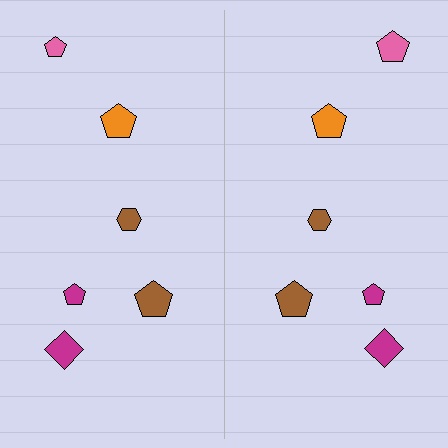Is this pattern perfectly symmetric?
No, the pattern is not perfectly symmetric. The pink pentagon on the right side has a different size than its mirror counterpart.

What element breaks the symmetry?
The pink pentagon on the right side has a different size than its mirror counterpart.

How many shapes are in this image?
There are 12 shapes in this image.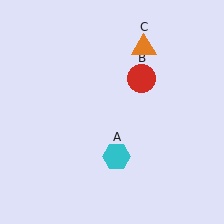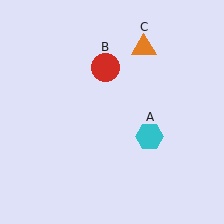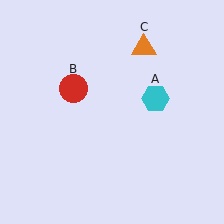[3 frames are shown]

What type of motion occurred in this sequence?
The cyan hexagon (object A), red circle (object B) rotated counterclockwise around the center of the scene.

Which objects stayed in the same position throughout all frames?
Orange triangle (object C) remained stationary.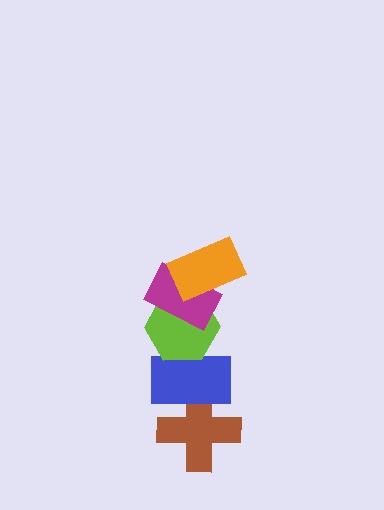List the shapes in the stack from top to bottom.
From top to bottom: the orange rectangle, the magenta rectangle, the lime hexagon, the blue rectangle, the brown cross.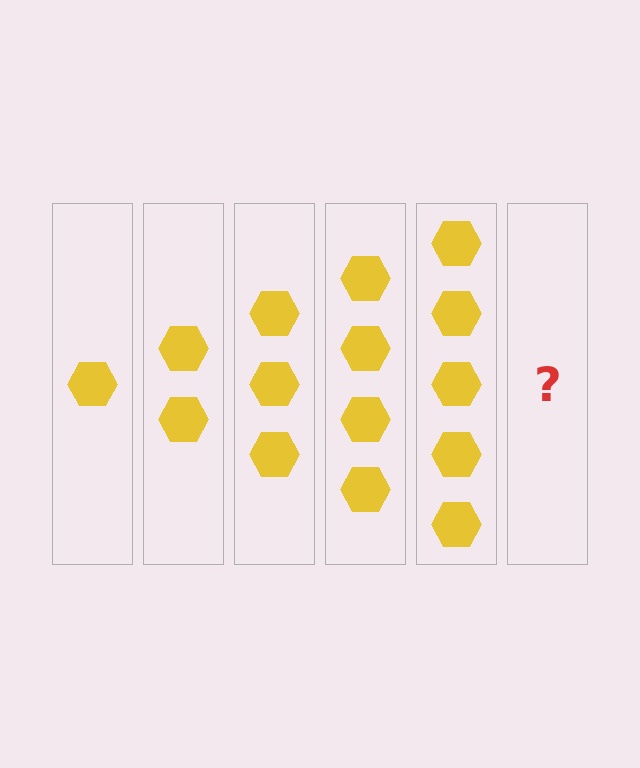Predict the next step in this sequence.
The next step is 6 hexagons.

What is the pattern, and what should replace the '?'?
The pattern is that each step adds one more hexagon. The '?' should be 6 hexagons.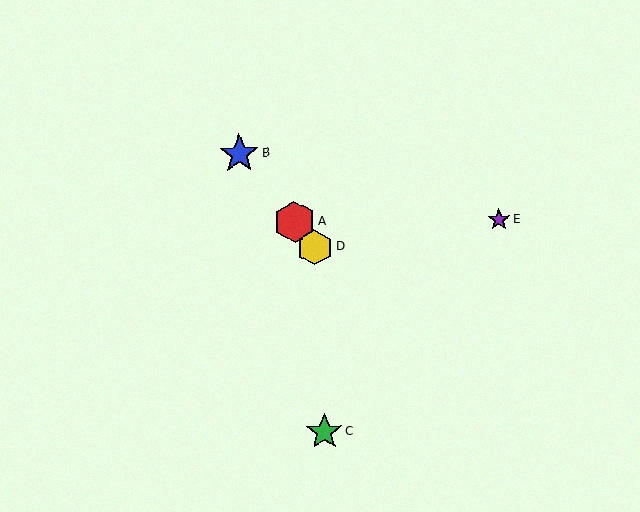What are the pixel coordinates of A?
Object A is at (294, 222).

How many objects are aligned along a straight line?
3 objects (A, B, D) are aligned along a straight line.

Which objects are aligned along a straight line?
Objects A, B, D are aligned along a straight line.